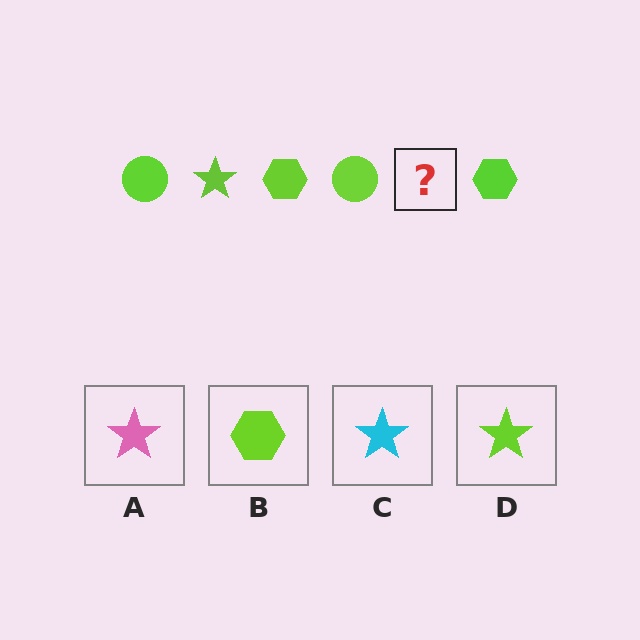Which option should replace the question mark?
Option D.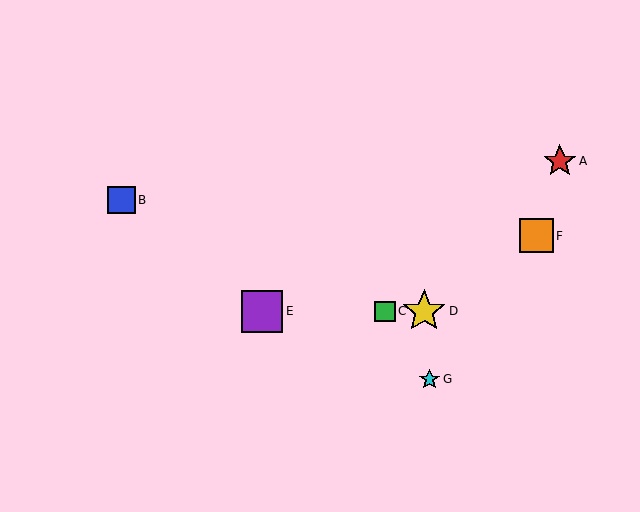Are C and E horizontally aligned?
Yes, both are at y≈311.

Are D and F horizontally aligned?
No, D is at y≈311 and F is at y≈236.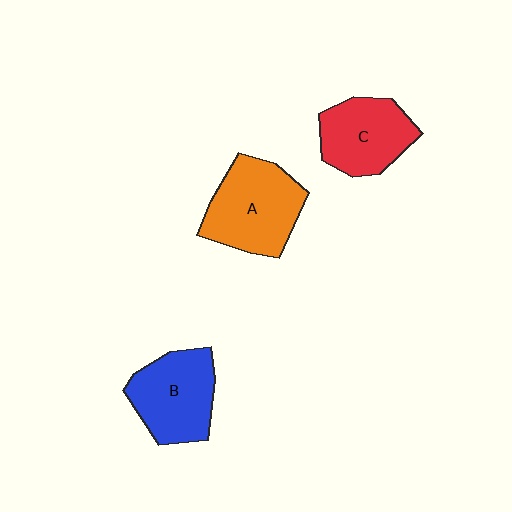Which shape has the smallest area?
Shape C (red).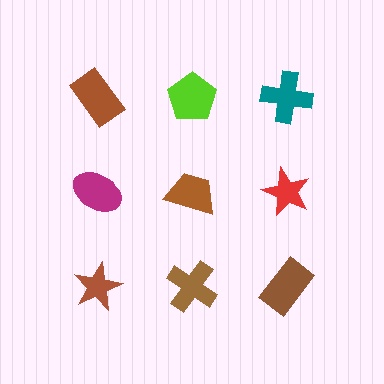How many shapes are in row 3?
3 shapes.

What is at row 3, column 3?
A brown rectangle.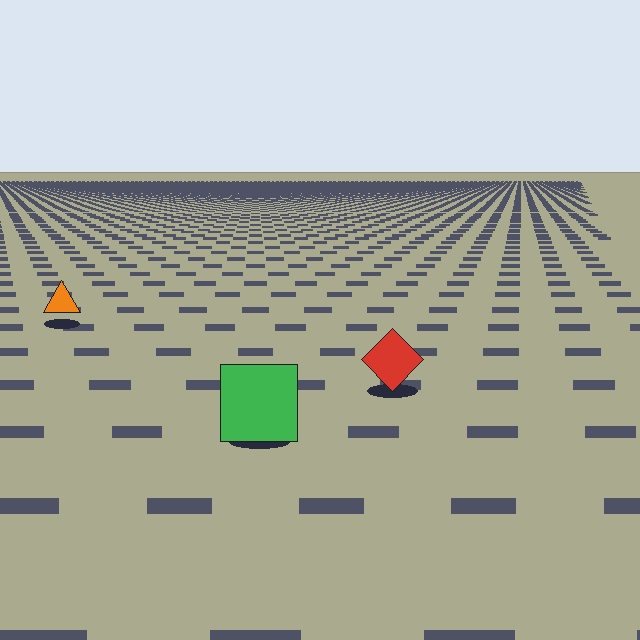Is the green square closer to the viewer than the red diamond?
Yes. The green square is closer — you can tell from the texture gradient: the ground texture is coarser near it.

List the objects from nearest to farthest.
From nearest to farthest: the green square, the red diamond, the orange triangle.